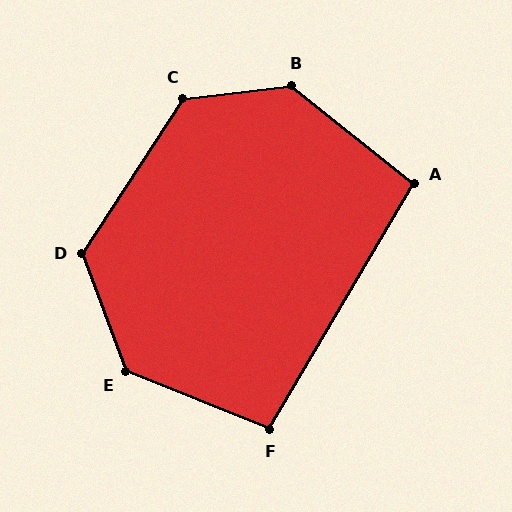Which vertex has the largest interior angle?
B, at approximately 135 degrees.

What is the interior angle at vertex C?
Approximately 129 degrees (obtuse).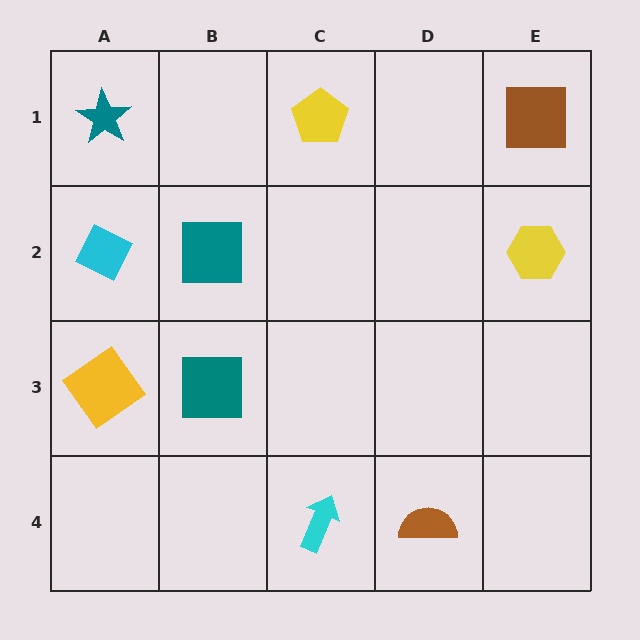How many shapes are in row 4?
2 shapes.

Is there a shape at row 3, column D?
No, that cell is empty.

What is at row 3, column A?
A yellow diamond.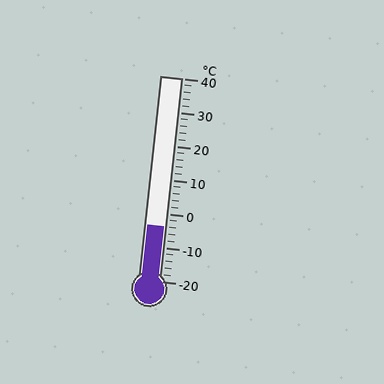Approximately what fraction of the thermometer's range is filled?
The thermometer is filled to approximately 25% of its range.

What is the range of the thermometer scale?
The thermometer scale ranges from -20°C to 40°C.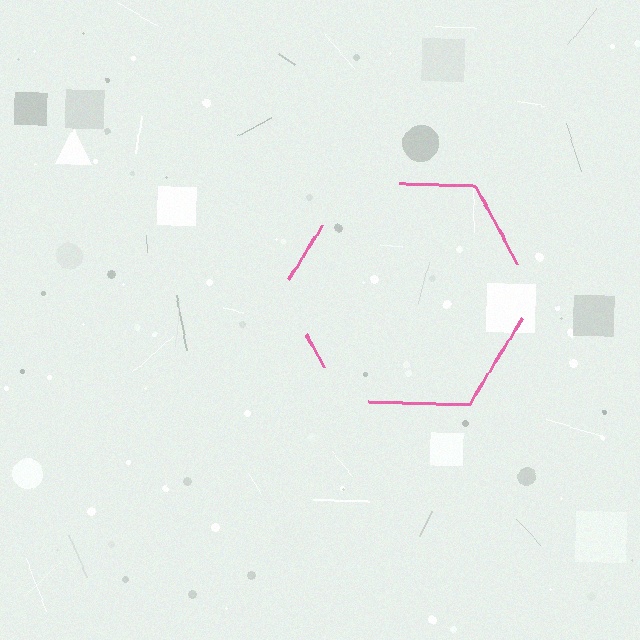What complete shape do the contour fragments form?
The contour fragments form a hexagon.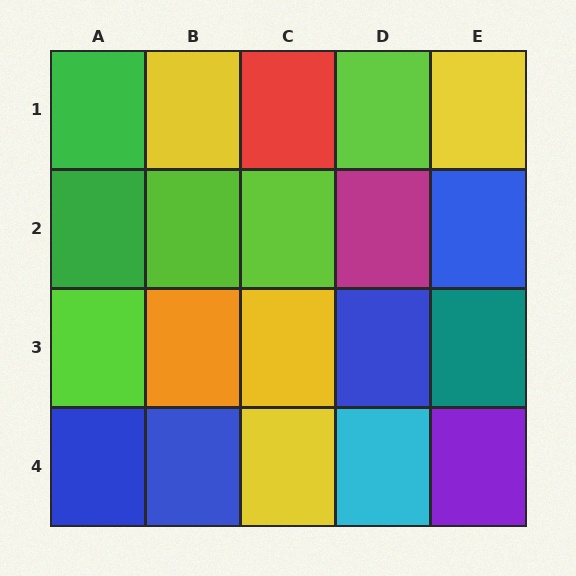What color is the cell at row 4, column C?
Yellow.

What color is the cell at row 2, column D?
Magenta.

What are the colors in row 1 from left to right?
Green, yellow, red, lime, yellow.